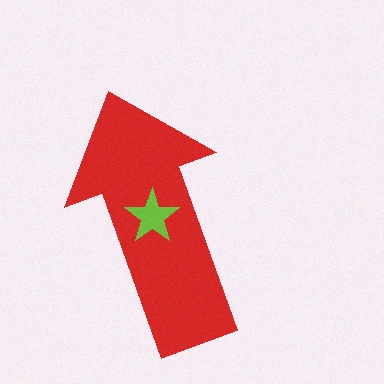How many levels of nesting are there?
2.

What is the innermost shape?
The lime star.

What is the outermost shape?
The red arrow.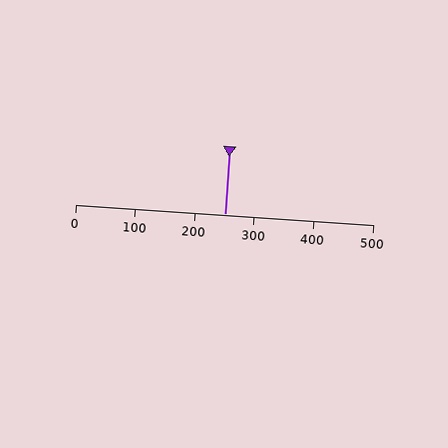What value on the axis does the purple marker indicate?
The marker indicates approximately 250.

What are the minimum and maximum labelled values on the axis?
The axis runs from 0 to 500.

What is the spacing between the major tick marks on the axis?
The major ticks are spaced 100 apart.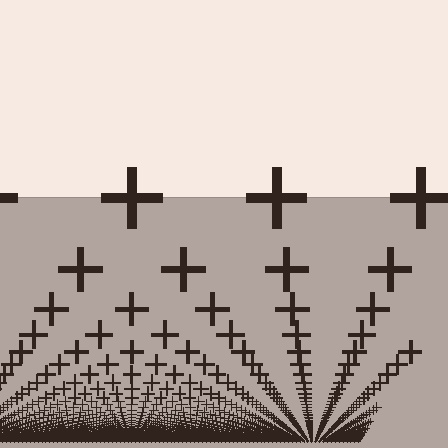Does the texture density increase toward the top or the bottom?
Density increases toward the bottom.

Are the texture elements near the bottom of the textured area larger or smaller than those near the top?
Smaller. The gradient is inverted — elements near the bottom are smaller and denser.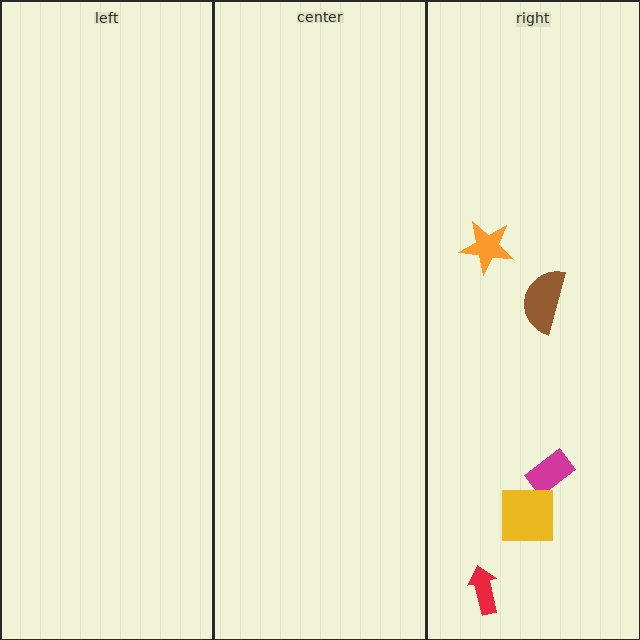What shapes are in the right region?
The magenta rectangle, the red arrow, the yellow square, the brown semicircle, the orange star.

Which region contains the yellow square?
The right region.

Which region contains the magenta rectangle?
The right region.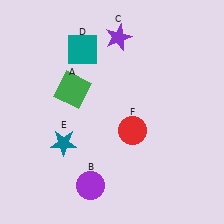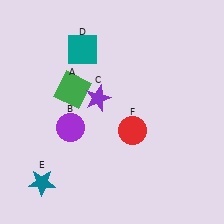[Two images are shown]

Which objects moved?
The objects that moved are: the purple circle (B), the purple star (C), the teal star (E).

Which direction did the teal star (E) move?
The teal star (E) moved down.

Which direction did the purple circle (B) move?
The purple circle (B) moved up.